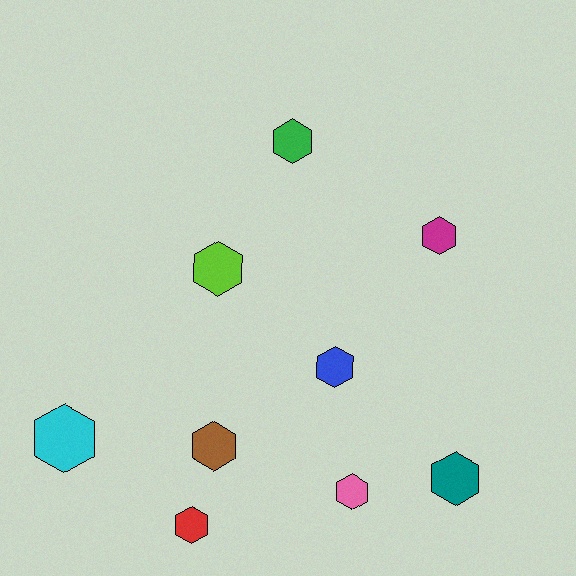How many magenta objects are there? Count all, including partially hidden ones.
There is 1 magenta object.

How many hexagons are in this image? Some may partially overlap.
There are 9 hexagons.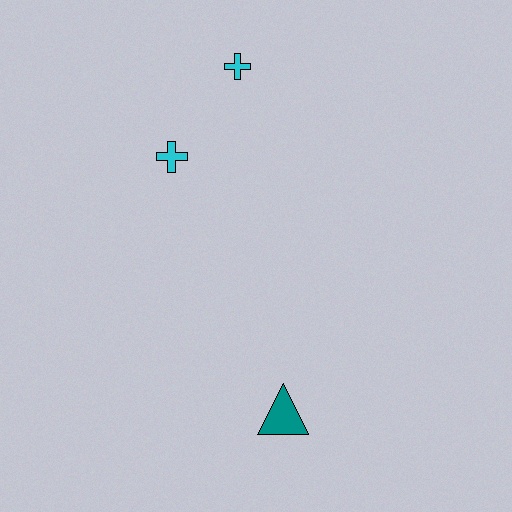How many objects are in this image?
There are 3 objects.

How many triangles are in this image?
There is 1 triangle.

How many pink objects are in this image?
There are no pink objects.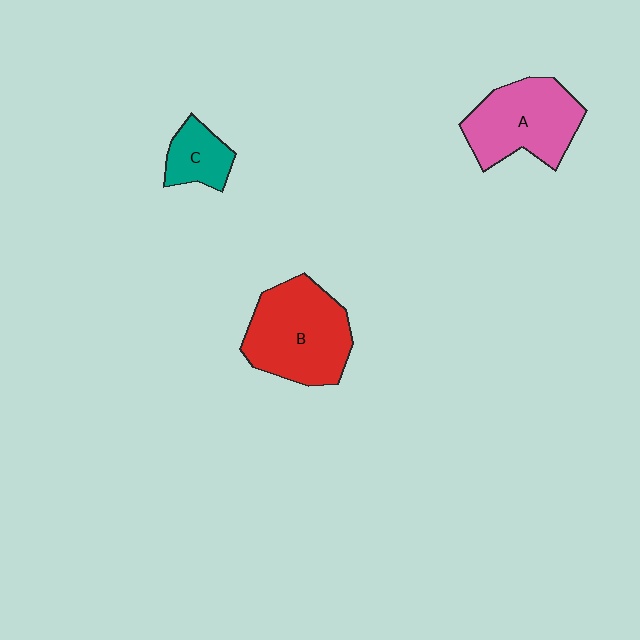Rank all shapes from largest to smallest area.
From largest to smallest: B (red), A (pink), C (teal).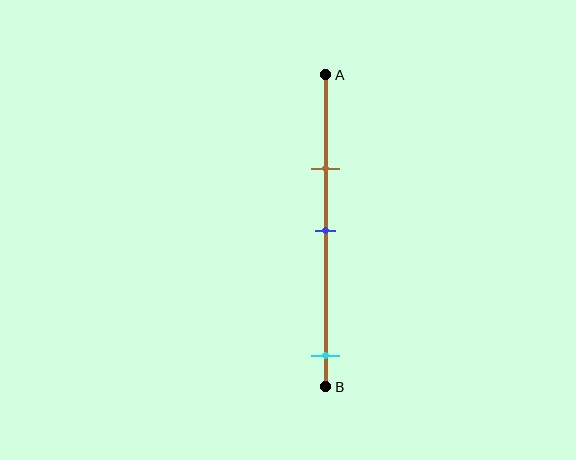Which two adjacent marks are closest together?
The brown and blue marks are the closest adjacent pair.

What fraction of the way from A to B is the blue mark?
The blue mark is approximately 50% (0.5) of the way from A to B.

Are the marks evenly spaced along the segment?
No, the marks are not evenly spaced.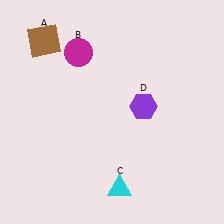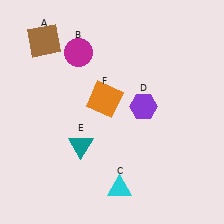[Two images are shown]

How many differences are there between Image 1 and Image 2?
There are 2 differences between the two images.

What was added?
A teal triangle (E), an orange square (F) were added in Image 2.